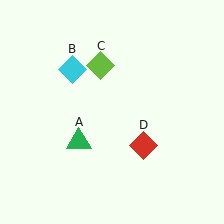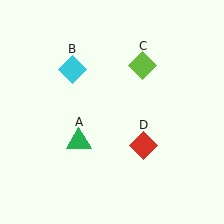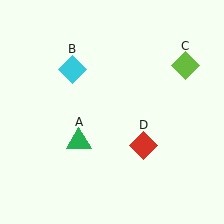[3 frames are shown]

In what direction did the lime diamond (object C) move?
The lime diamond (object C) moved right.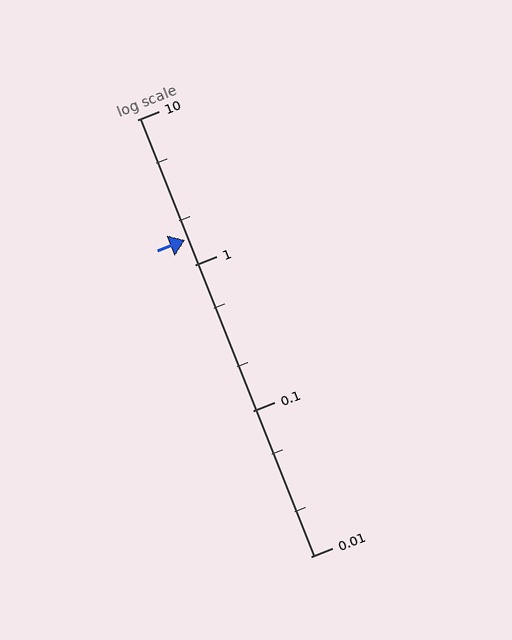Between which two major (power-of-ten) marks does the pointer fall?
The pointer is between 1 and 10.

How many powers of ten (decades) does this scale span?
The scale spans 3 decades, from 0.01 to 10.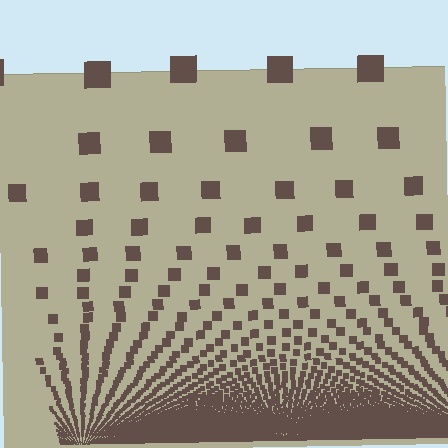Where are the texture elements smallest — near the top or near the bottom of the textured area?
Near the bottom.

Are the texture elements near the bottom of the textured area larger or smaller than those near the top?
Smaller. The gradient is inverted — elements near the bottom are smaller and denser.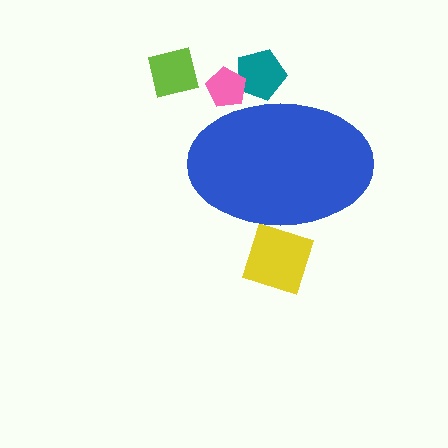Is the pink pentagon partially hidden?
Yes, the pink pentagon is partially hidden behind the blue ellipse.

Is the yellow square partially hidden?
Yes, the yellow square is partially hidden behind the blue ellipse.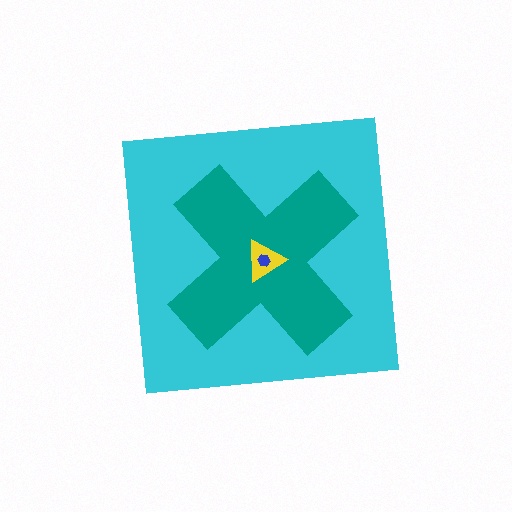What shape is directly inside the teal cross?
The yellow triangle.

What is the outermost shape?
The cyan square.